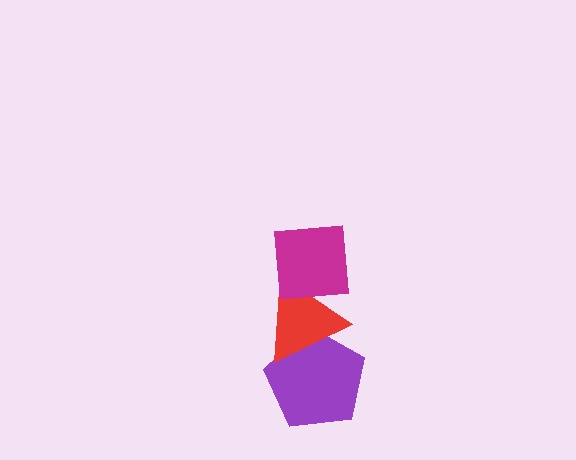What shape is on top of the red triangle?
The magenta square is on top of the red triangle.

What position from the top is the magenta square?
The magenta square is 1st from the top.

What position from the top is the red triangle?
The red triangle is 2nd from the top.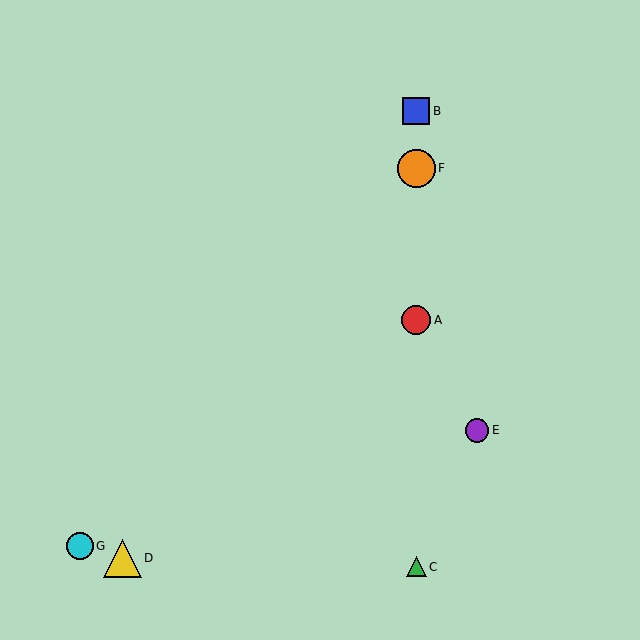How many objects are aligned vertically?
4 objects (A, B, C, F) are aligned vertically.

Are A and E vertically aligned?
No, A is at x≈416 and E is at x≈477.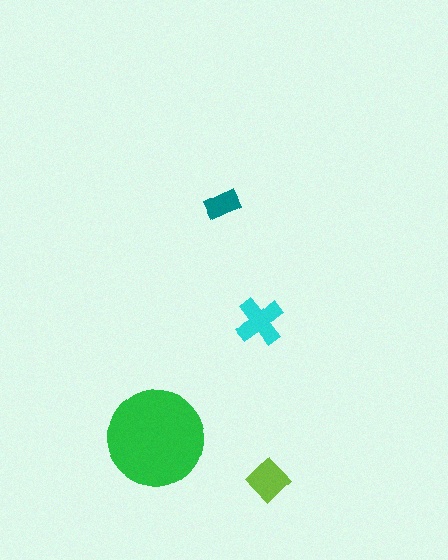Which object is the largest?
The green circle.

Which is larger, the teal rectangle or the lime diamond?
The lime diamond.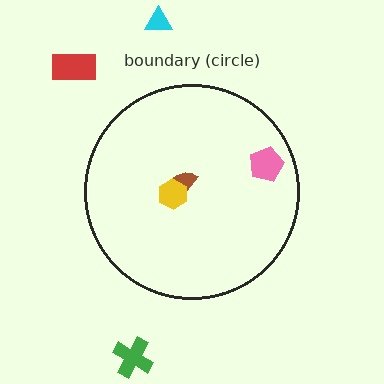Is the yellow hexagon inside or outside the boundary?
Inside.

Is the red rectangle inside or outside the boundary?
Outside.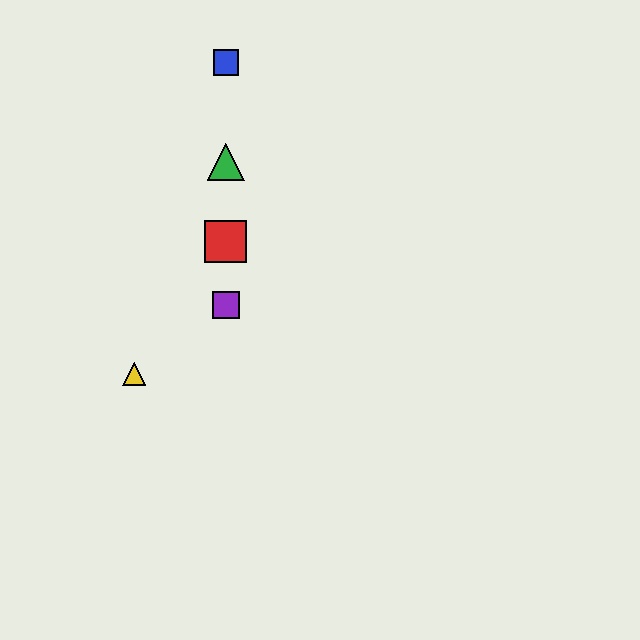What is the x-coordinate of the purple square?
The purple square is at x≈226.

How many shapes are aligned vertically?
4 shapes (the red square, the blue square, the green triangle, the purple square) are aligned vertically.